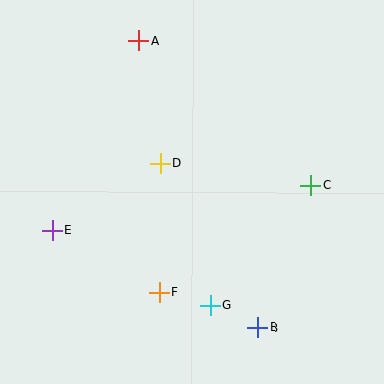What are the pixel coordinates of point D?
Point D is at (161, 163).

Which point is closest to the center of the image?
Point D at (161, 163) is closest to the center.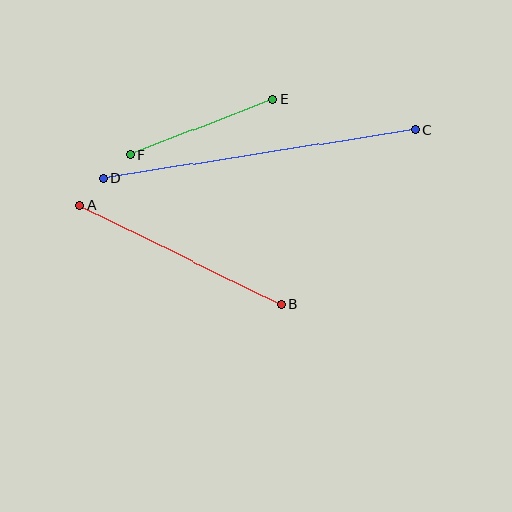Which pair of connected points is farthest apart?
Points C and D are farthest apart.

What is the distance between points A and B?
The distance is approximately 224 pixels.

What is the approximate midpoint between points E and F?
The midpoint is at approximately (201, 127) pixels.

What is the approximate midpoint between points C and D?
The midpoint is at approximately (259, 154) pixels.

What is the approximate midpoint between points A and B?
The midpoint is at approximately (181, 255) pixels.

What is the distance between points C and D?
The distance is approximately 316 pixels.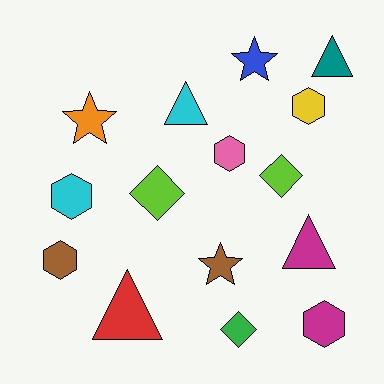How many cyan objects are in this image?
There are 2 cyan objects.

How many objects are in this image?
There are 15 objects.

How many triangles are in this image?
There are 4 triangles.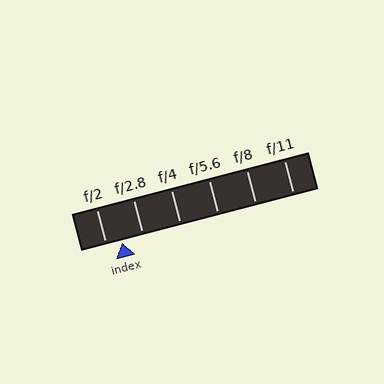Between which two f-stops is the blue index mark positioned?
The index mark is between f/2 and f/2.8.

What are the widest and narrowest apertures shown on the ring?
The widest aperture shown is f/2 and the narrowest is f/11.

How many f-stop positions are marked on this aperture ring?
There are 6 f-stop positions marked.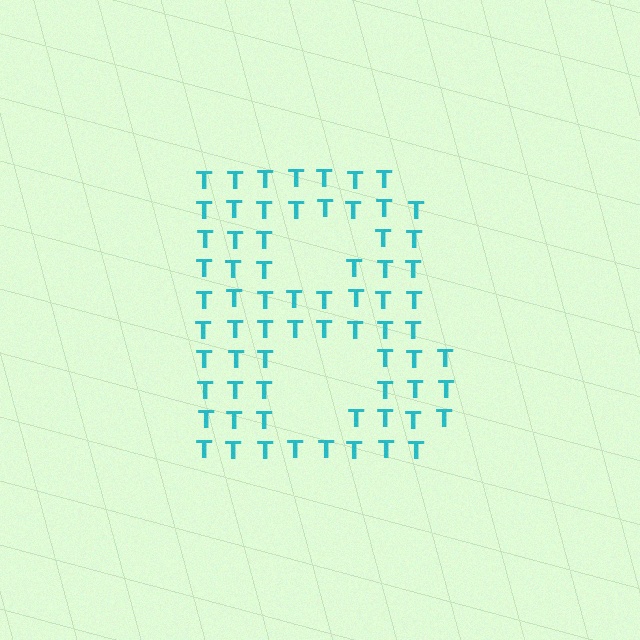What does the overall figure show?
The overall figure shows the letter B.